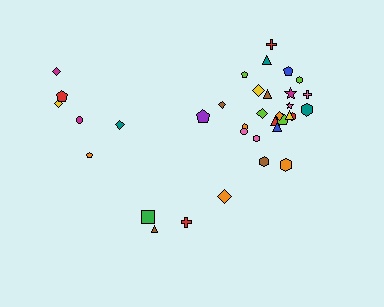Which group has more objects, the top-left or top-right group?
The top-right group.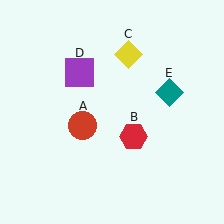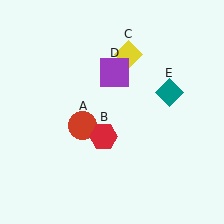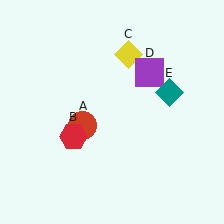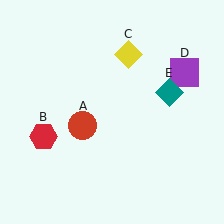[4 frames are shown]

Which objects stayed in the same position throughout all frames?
Red circle (object A) and yellow diamond (object C) and teal diamond (object E) remained stationary.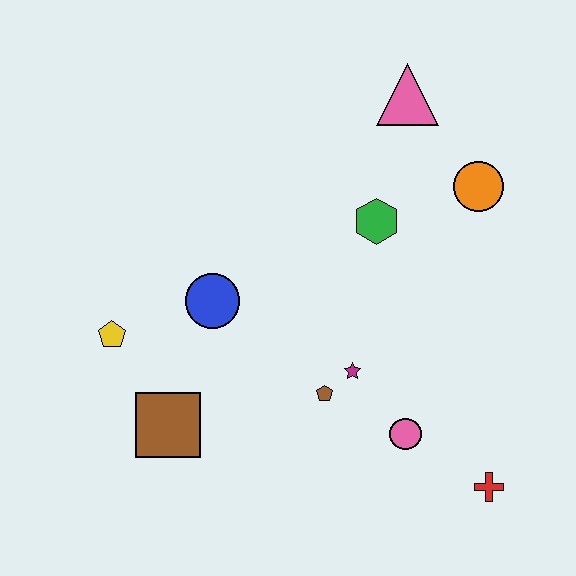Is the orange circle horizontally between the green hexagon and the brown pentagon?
No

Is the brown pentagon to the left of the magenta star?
Yes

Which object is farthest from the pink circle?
The pink triangle is farthest from the pink circle.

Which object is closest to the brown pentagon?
The magenta star is closest to the brown pentagon.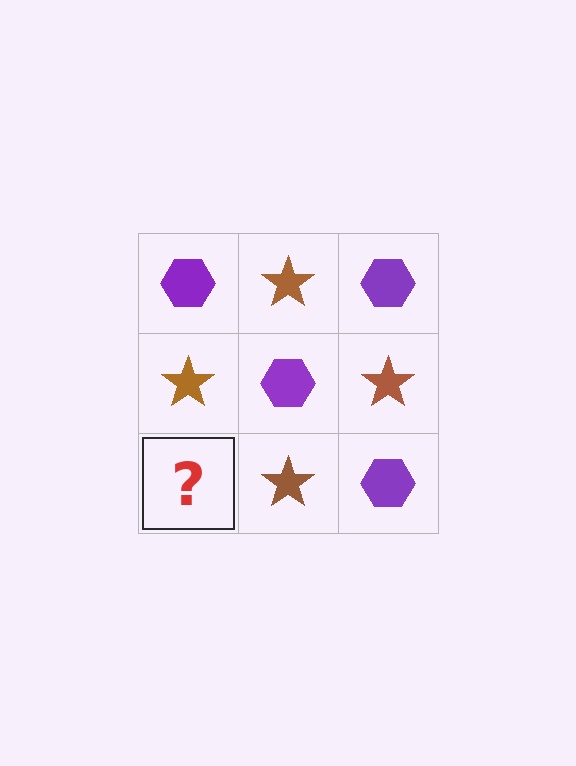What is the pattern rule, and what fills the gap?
The rule is that it alternates purple hexagon and brown star in a checkerboard pattern. The gap should be filled with a purple hexagon.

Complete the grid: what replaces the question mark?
The question mark should be replaced with a purple hexagon.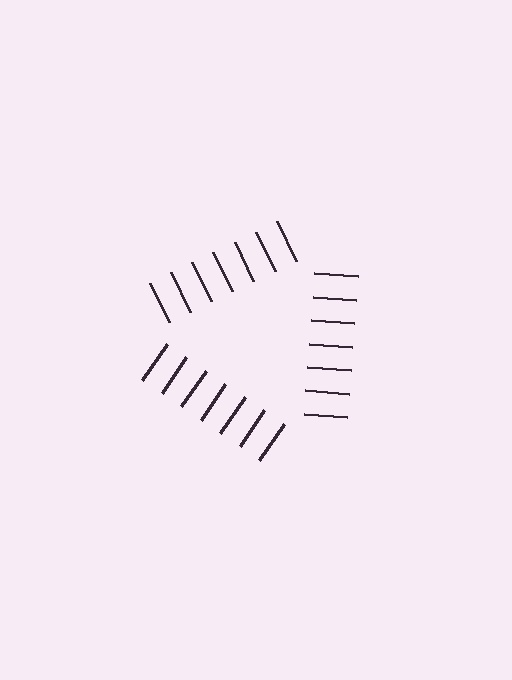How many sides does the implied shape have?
3 sides — the line-ends trace a triangle.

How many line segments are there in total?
21 — 7 along each of the 3 edges.